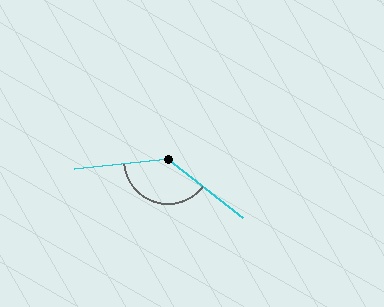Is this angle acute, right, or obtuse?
It is obtuse.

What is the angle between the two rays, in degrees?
Approximately 136 degrees.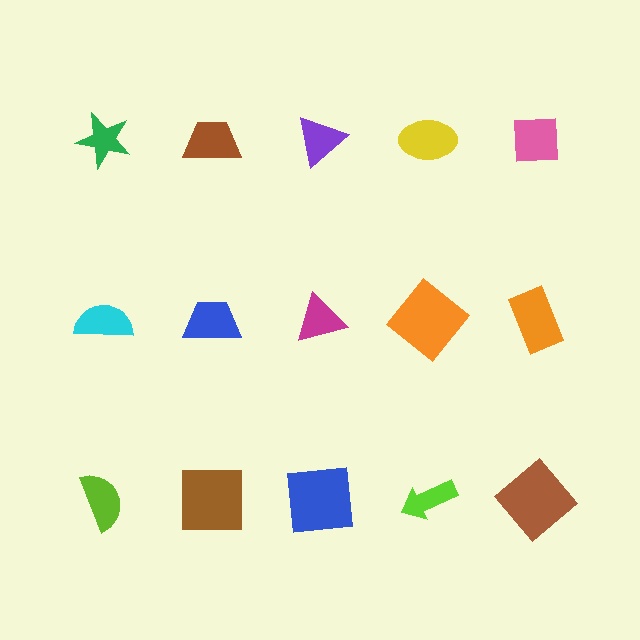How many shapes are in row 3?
5 shapes.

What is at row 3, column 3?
A blue square.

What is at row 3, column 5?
A brown diamond.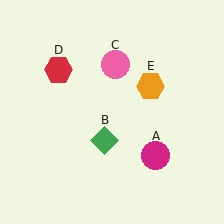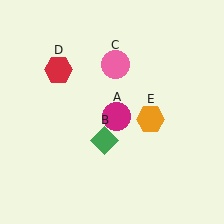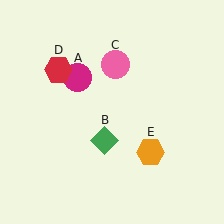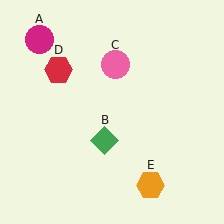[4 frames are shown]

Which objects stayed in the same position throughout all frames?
Green diamond (object B) and pink circle (object C) and red hexagon (object D) remained stationary.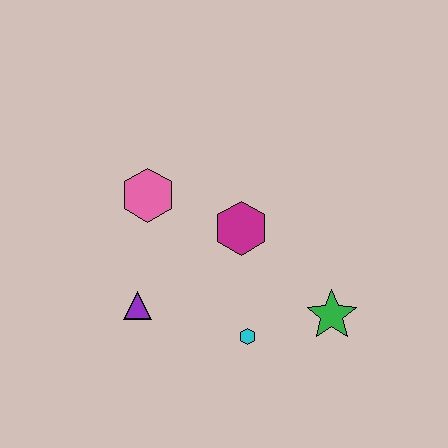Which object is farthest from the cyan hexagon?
The pink hexagon is farthest from the cyan hexagon.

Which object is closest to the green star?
The cyan hexagon is closest to the green star.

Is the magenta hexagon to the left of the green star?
Yes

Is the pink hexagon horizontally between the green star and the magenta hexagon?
No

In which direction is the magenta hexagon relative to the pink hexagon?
The magenta hexagon is to the right of the pink hexagon.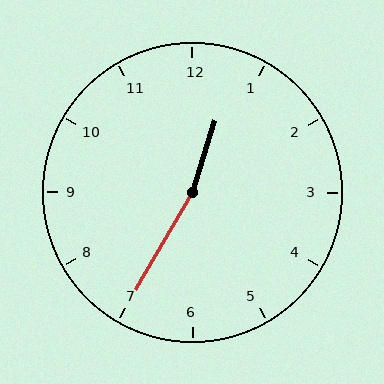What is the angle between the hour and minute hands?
Approximately 168 degrees.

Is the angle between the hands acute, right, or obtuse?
It is obtuse.